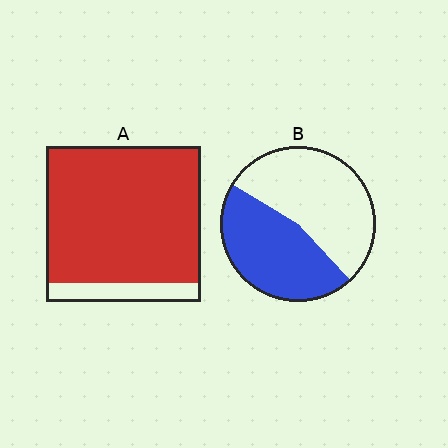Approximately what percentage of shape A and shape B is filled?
A is approximately 90% and B is approximately 45%.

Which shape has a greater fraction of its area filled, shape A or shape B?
Shape A.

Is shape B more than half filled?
No.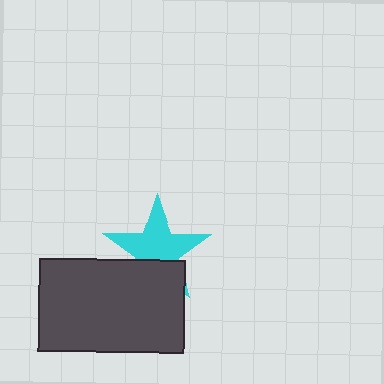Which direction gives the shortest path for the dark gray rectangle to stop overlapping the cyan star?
Moving down gives the shortest separation.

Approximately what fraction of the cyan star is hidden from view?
Roughly 34% of the cyan star is hidden behind the dark gray rectangle.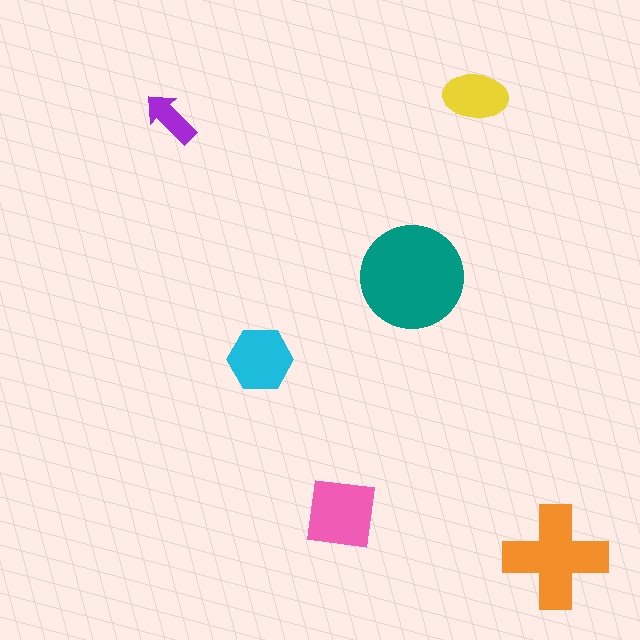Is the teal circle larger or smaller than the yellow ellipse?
Larger.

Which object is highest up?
The yellow ellipse is topmost.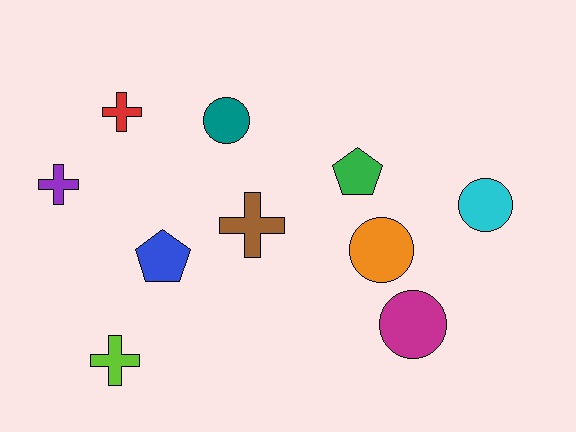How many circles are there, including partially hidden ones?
There are 4 circles.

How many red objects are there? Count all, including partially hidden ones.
There is 1 red object.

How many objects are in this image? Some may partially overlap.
There are 10 objects.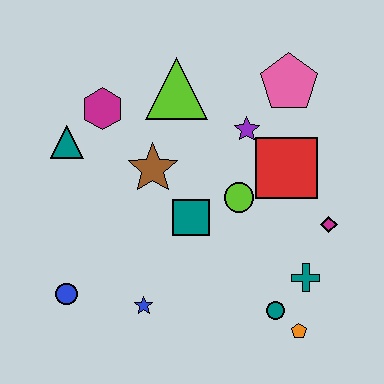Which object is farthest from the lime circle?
The blue circle is farthest from the lime circle.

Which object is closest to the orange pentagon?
The teal circle is closest to the orange pentagon.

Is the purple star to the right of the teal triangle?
Yes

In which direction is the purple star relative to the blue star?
The purple star is above the blue star.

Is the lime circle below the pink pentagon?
Yes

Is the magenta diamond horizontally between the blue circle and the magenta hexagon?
No